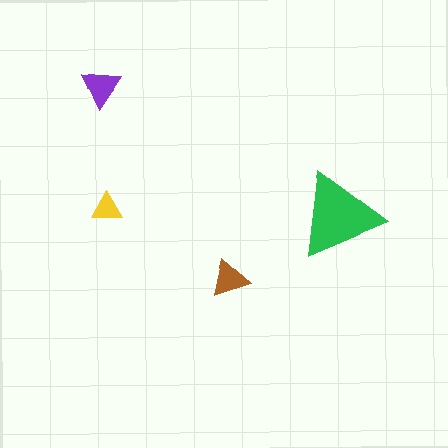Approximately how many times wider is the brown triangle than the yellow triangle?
About 1.5 times wider.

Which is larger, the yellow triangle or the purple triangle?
The purple one.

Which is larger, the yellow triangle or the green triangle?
The green one.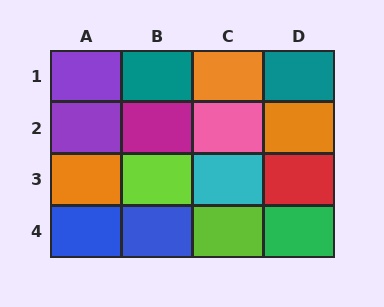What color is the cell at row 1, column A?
Purple.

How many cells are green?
1 cell is green.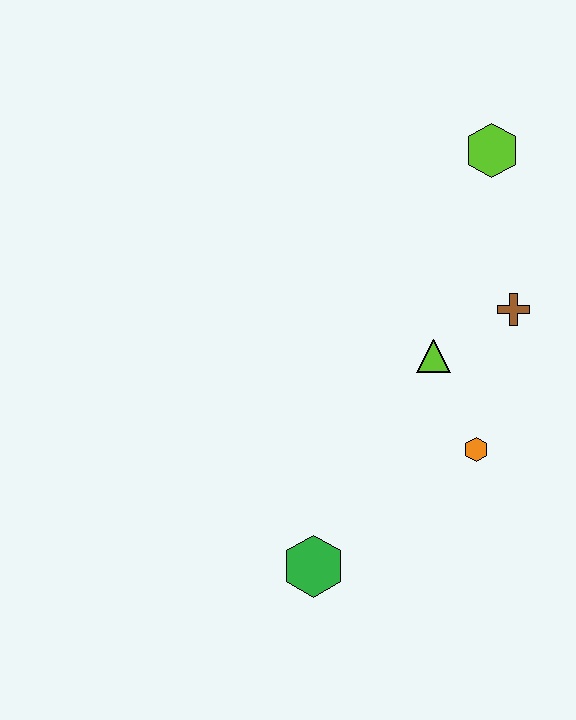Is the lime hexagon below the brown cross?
No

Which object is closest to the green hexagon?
The orange hexagon is closest to the green hexagon.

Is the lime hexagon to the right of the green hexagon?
Yes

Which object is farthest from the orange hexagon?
The lime hexagon is farthest from the orange hexagon.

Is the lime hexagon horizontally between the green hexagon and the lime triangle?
No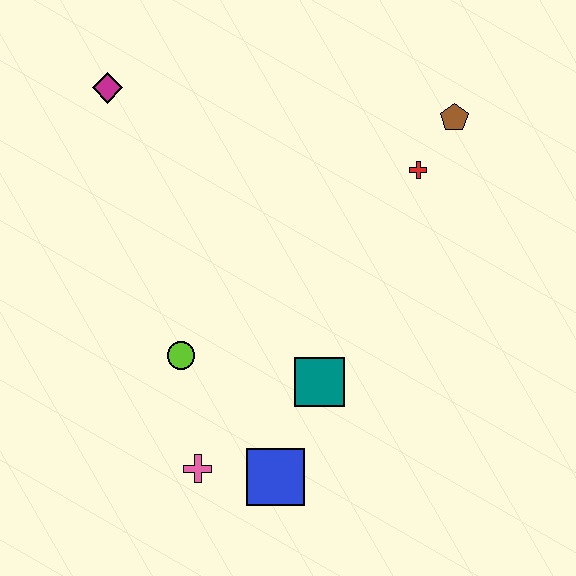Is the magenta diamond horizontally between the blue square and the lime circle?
No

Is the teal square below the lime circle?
Yes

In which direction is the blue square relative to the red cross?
The blue square is below the red cross.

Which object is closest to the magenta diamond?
The lime circle is closest to the magenta diamond.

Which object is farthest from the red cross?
The pink cross is farthest from the red cross.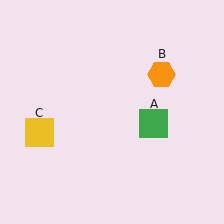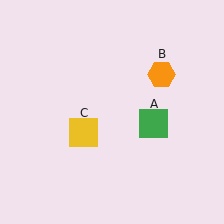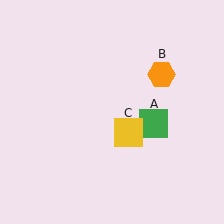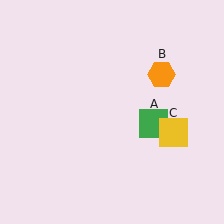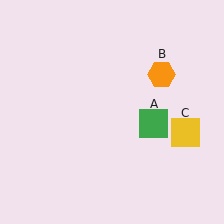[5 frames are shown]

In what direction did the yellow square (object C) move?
The yellow square (object C) moved right.